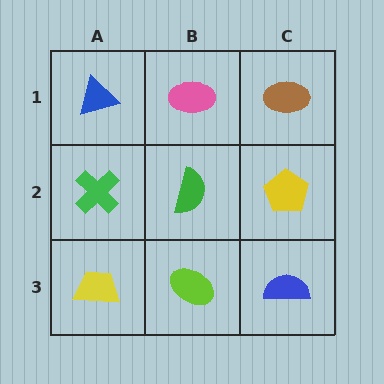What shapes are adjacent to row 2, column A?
A blue triangle (row 1, column A), a yellow trapezoid (row 3, column A), a green semicircle (row 2, column B).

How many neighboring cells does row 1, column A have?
2.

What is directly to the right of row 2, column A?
A green semicircle.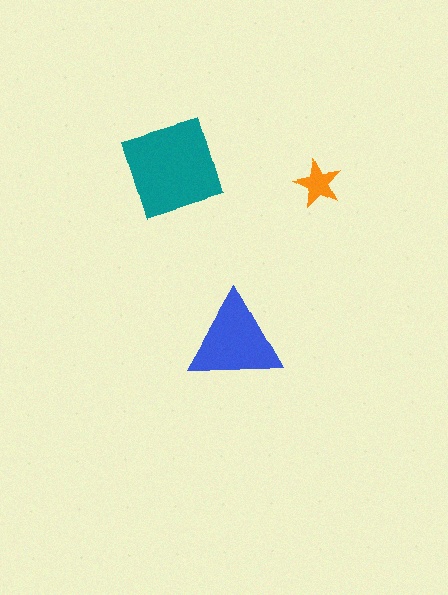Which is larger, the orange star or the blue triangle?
The blue triangle.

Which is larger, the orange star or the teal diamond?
The teal diamond.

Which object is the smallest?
The orange star.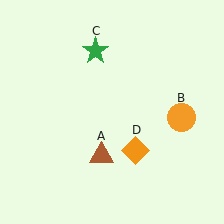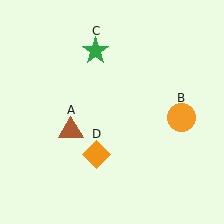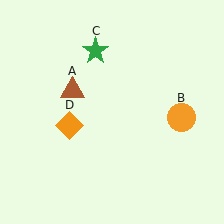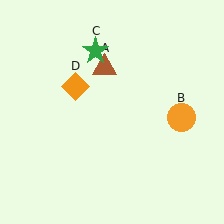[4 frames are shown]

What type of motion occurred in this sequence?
The brown triangle (object A), orange diamond (object D) rotated clockwise around the center of the scene.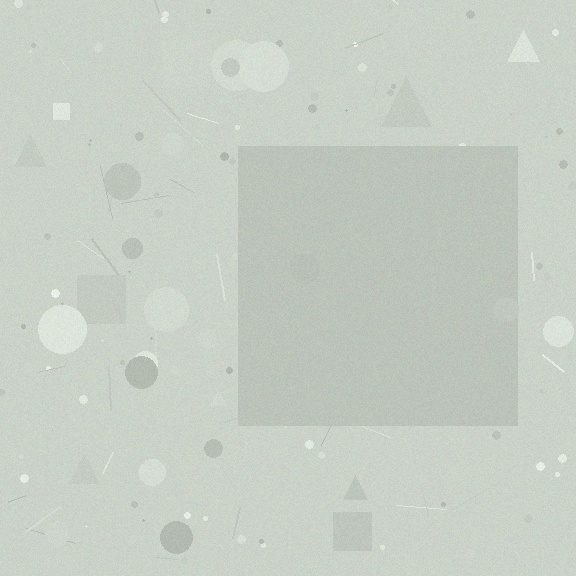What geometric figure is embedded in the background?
A square is embedded in the background.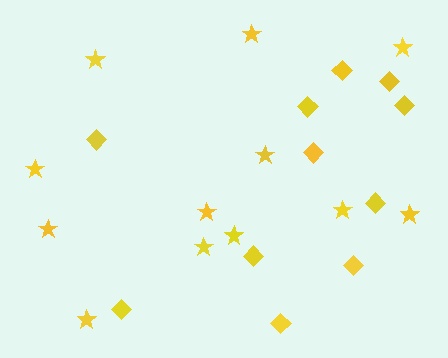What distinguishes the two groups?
There are 2 groups: one group of stars (12) and one group of diamonds (11).